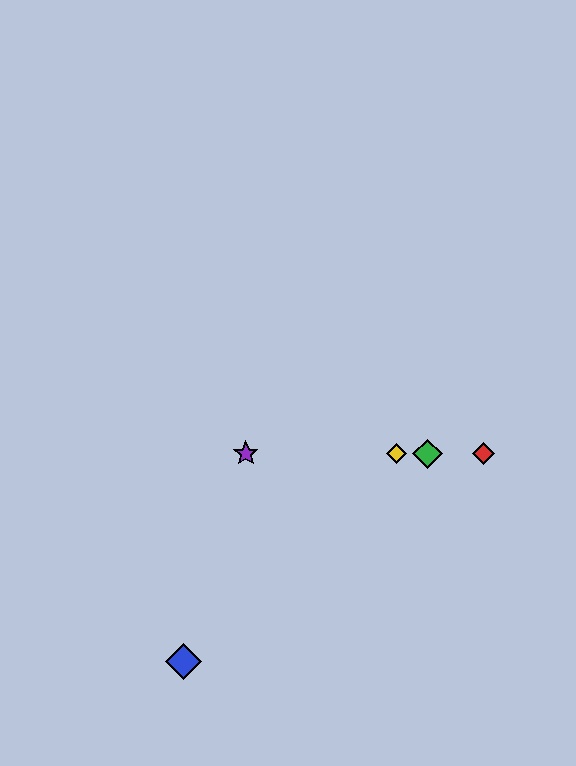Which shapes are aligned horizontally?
The red diamond, the green diamond, the yellow diamond, the purple star are aligned horizontally.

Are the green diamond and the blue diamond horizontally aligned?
No, the green diamond is at y≈454 and the blue diamond is at y≈662.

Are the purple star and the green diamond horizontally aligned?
Yes, both are at y≈454.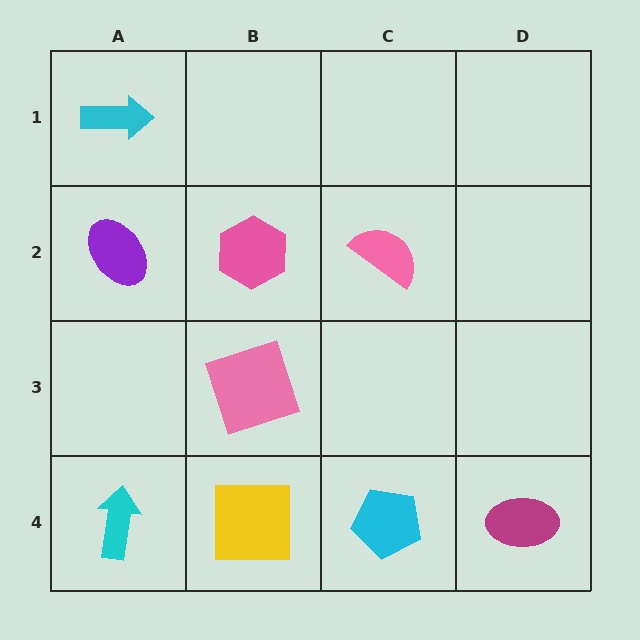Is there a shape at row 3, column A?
No, that cell is empty.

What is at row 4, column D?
A magenta ellipse.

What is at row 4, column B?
A yellow square.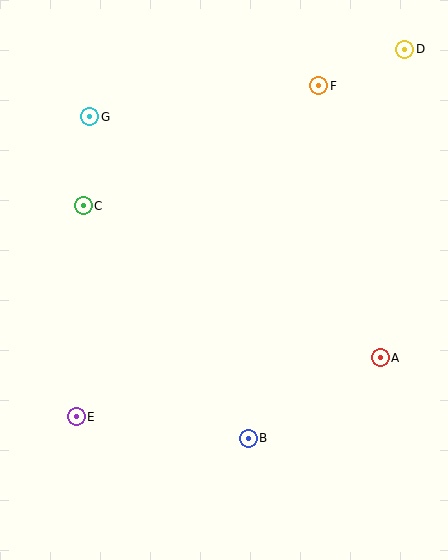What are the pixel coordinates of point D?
Point D is at (404, 49).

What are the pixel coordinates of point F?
Point F is at (319, 86).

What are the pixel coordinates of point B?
Point B is at (248, 438).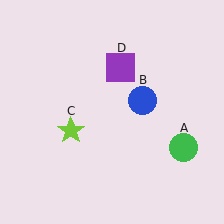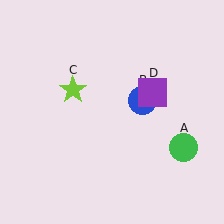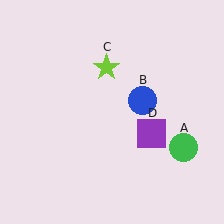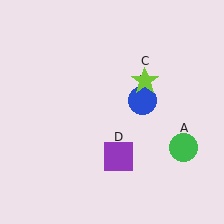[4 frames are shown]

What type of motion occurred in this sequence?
The lime star (object C), purple square (object D) rotated clockwise around the center of the scene.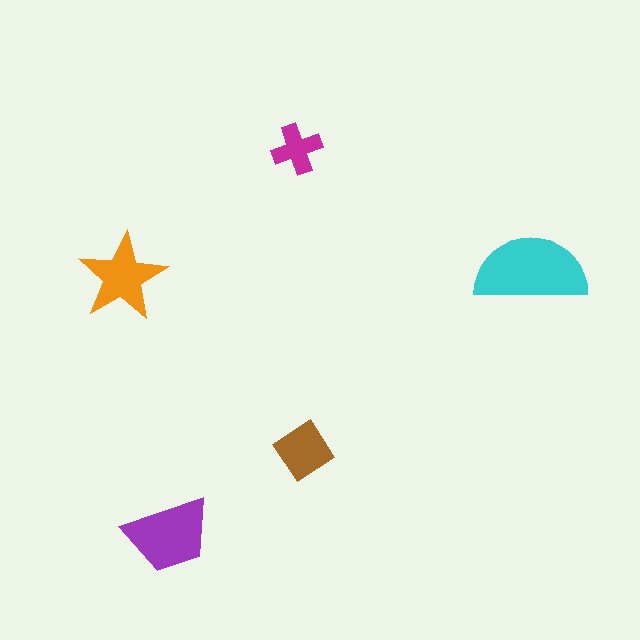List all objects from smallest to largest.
The magenta cross, the brown diamond, the orange star, the purple trapezoid, the cyan semicircle.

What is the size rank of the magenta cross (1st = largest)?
5th.